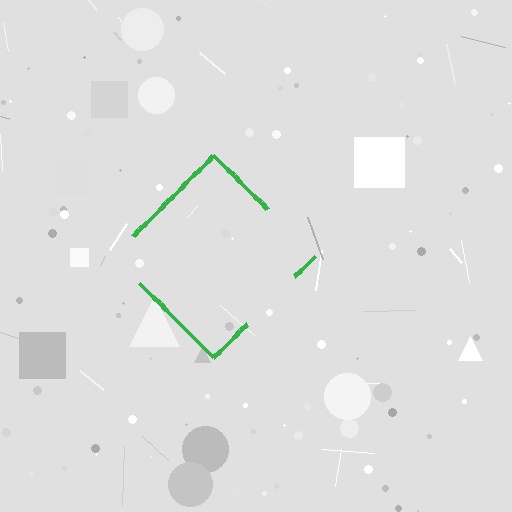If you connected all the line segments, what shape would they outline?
They would outline a diamond.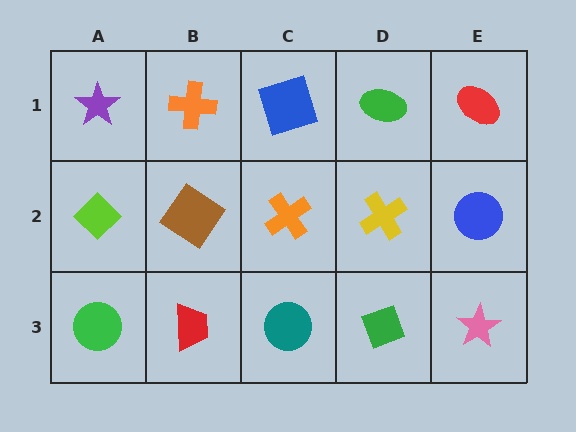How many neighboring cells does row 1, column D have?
3.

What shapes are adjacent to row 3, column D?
A yellow cross (row 2, column D), a teal circle (row 3, column C), a pink star (row 3, column E).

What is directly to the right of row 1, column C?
A green ellipse.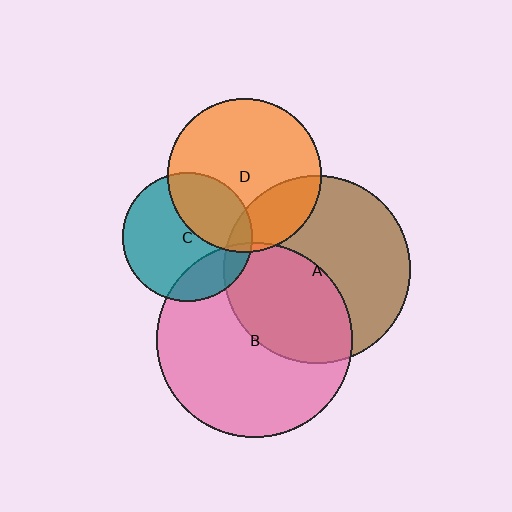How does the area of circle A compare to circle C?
Approximately 2.1 times.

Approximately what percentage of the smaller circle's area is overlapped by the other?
Approximately 35%.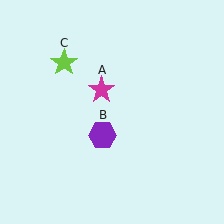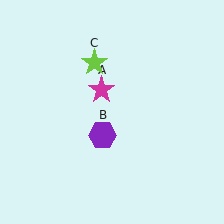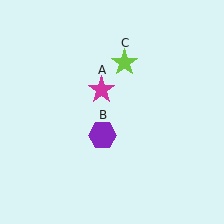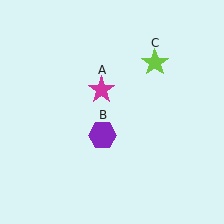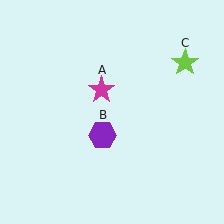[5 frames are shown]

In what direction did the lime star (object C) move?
The lime star (object C) moved right.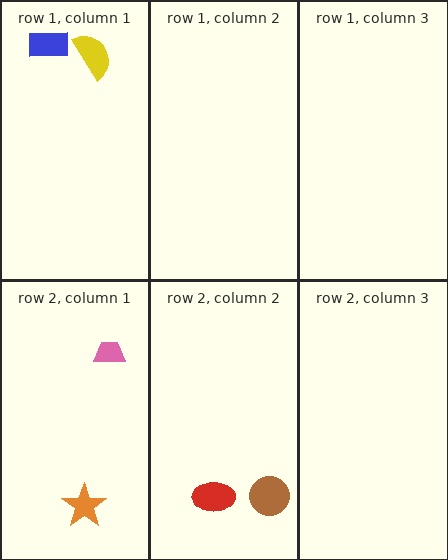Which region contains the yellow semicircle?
The row 1, column 1 region.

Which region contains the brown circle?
The row 2, column 2 region.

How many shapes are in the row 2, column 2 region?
2.